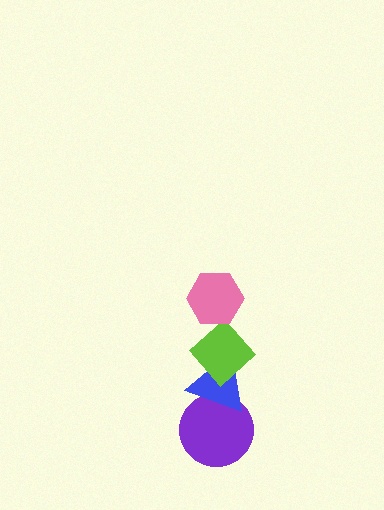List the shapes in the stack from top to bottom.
From top to bottom: the pink hexagon, the lime diamond, the blue triangle, the purple circle.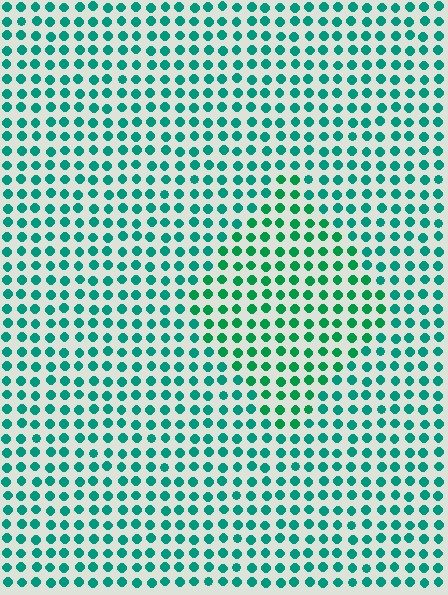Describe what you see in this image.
The image is filled with small teal elements in a uniform arrangement. A diamond-shaped region is visible where the elements are tinted to a slightly different hue, forming a subtle color boundary.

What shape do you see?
I see a diamond.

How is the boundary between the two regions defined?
The boundary is defined purely by a slight shift in hue (about 23 degrees). Spacing, size, and orientation are identical on both sides.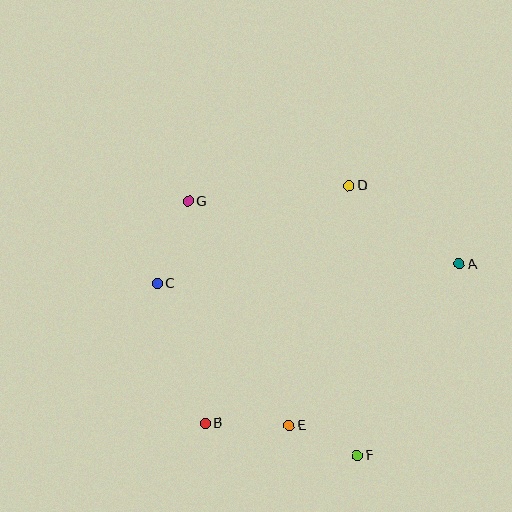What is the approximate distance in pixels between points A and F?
The distance between A and F is approximately 217 pixels.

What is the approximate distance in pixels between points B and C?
The distance between B and C is approximately 148 pixels.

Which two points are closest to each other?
Points E and F are closest to each other.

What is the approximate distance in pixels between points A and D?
The distance between A and D is approximately 135 pixels.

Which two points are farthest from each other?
Points F and G are farthest from each other.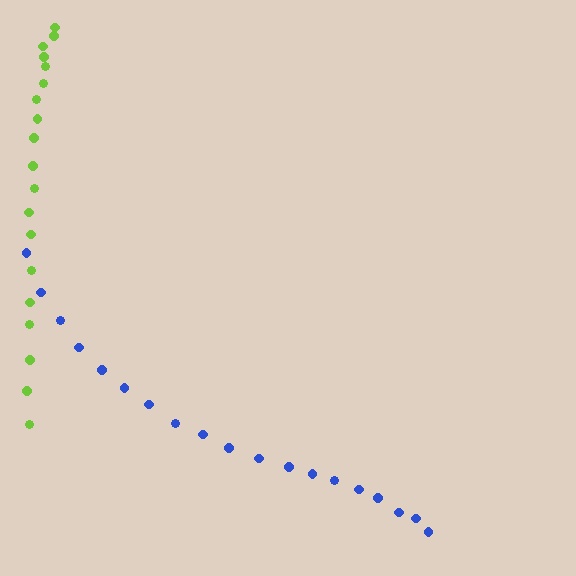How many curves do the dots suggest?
There are 2 distinct paths.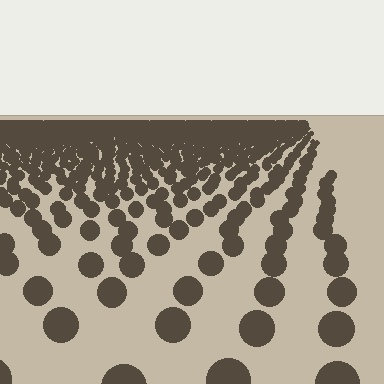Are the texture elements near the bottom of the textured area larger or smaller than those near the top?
Larger. Near the bottom, elements are closer to the viewer and appear at a bigger on-screen size.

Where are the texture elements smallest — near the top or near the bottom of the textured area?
Near the top.